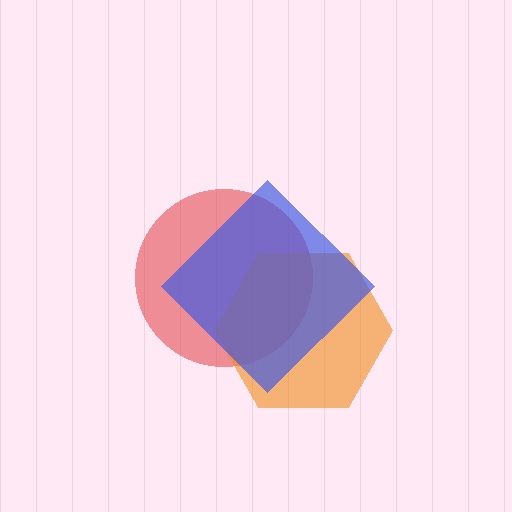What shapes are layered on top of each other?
The layered shapes are: a red circle, an orange hexagon, a blue diamond.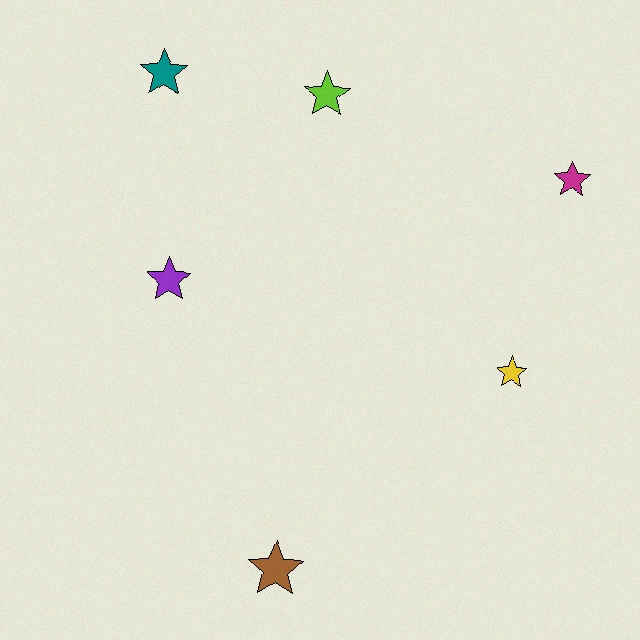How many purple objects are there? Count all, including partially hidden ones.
There is 1 purple object.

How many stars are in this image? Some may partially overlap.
There are 6 stars.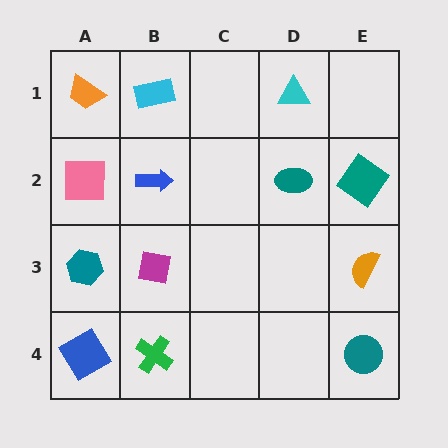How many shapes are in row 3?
3 shapes.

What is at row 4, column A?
A blue diamond.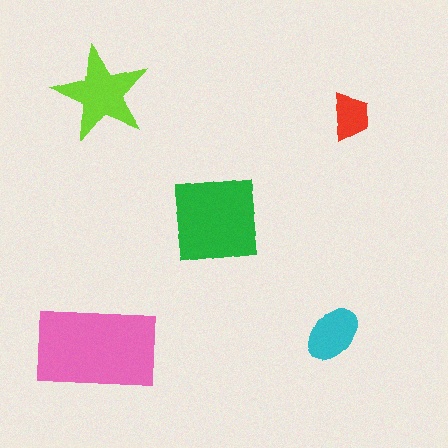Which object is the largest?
The pink rectangle.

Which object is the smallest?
The red trapezoid.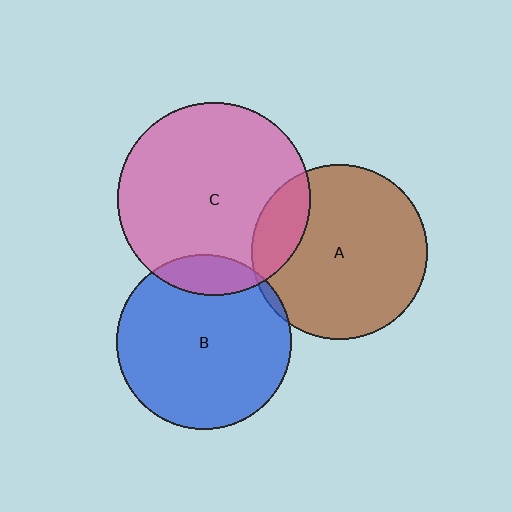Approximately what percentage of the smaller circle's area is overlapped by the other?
Approximately 15%.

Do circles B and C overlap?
Yes.